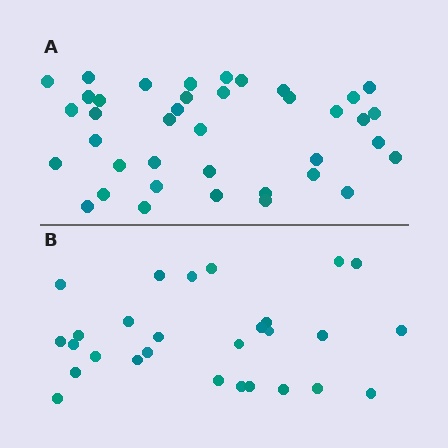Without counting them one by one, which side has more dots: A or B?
Region A (the top region) has more dots.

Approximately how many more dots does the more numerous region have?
Region A has roughly 12 or so more dots than region B.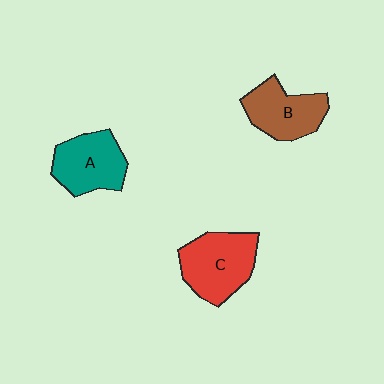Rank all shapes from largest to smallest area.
From largest to smallest: C (red), A (teal), B (brown).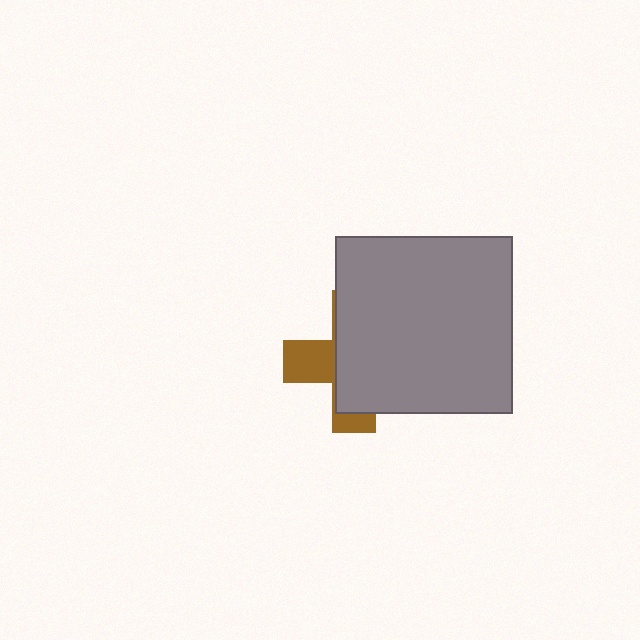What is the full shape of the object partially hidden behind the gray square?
The partially hidden object is a brown cross.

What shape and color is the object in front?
The object in front is a gray square.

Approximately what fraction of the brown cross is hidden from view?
Roughly 67% of the brown cross is hidden behind the gray square.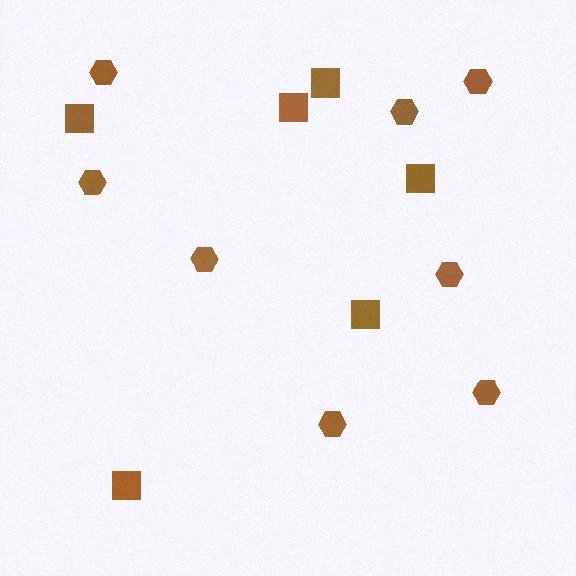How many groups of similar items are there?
There are 2 groups: one group of squares (6) and one group of hexagons (8).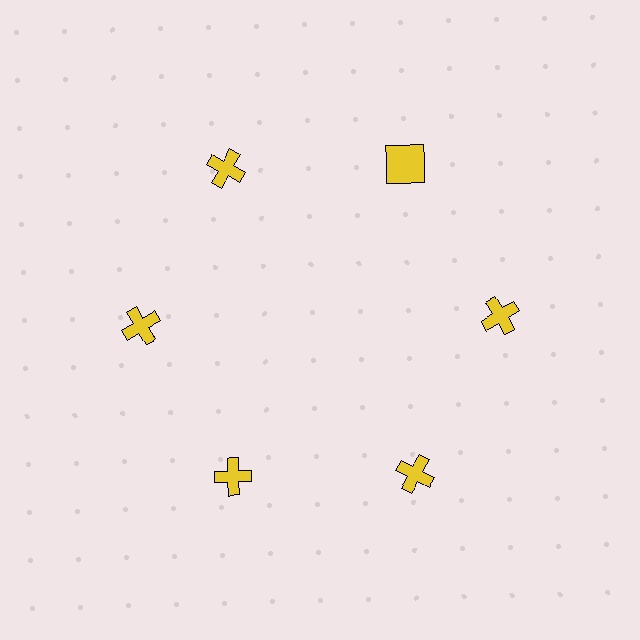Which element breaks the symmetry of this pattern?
The yellow square at roughly the 1 o'clock position breaks the symmetry. All other shapes are yellow crosses.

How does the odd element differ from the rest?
It has a different shape: square instead of cross.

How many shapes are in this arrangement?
There are 6 shapes arranged in a ring pattern.